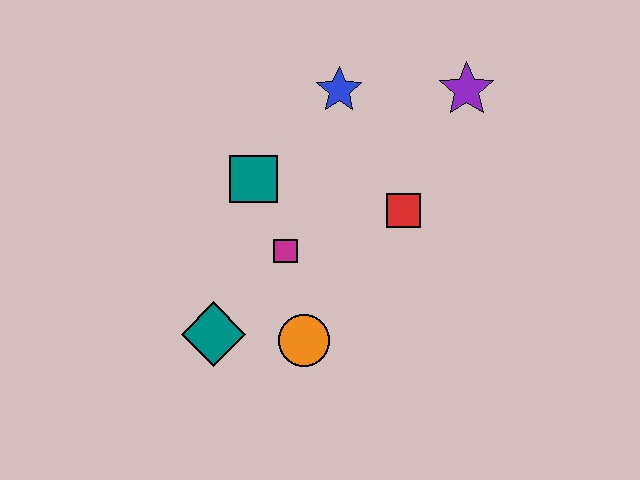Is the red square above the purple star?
No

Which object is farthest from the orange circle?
The purple star is farthest from the orange circle.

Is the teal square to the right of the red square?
No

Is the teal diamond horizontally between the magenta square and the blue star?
No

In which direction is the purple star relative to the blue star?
The purple star is to the right of the blue star.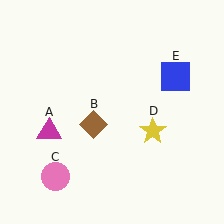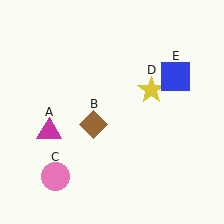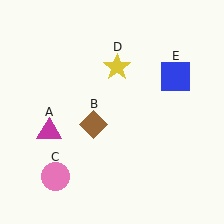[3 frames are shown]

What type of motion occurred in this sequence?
The yellow star (object D) rotated counterclockwise around the center of the scene.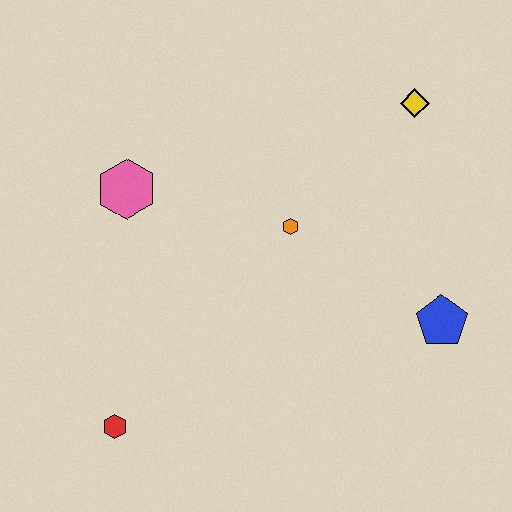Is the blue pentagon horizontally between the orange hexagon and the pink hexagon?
No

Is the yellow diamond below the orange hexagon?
No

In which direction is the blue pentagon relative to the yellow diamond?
The blue pentagon is below the yellow diamond.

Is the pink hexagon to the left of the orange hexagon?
Yes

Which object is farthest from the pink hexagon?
The blue pentagon is farthest from the pink hexagon.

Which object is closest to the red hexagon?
The pink hexagon is closest to the red hexagon.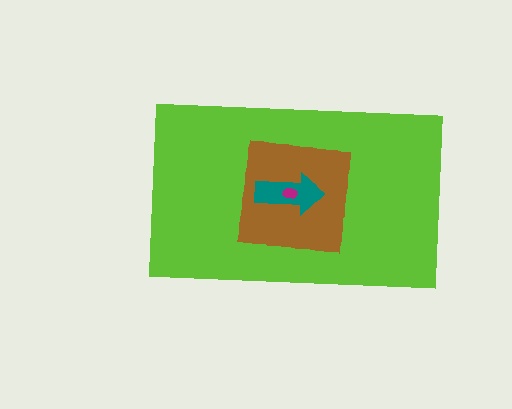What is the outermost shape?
The lime rectangle.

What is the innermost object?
The magenta ellipse.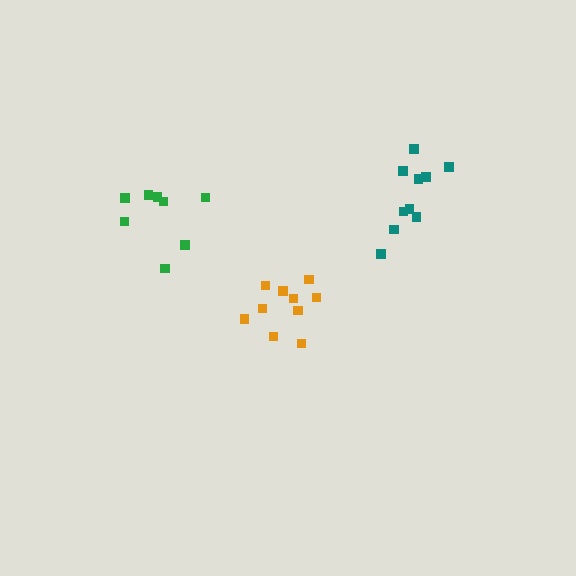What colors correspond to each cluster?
The clusters are colored: teal, orange, green.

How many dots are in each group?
Group 1: 10 dots, Group 2: 10 dots, Group 3: 8 dots (28 total).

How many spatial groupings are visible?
There are 3 spatial groupings.